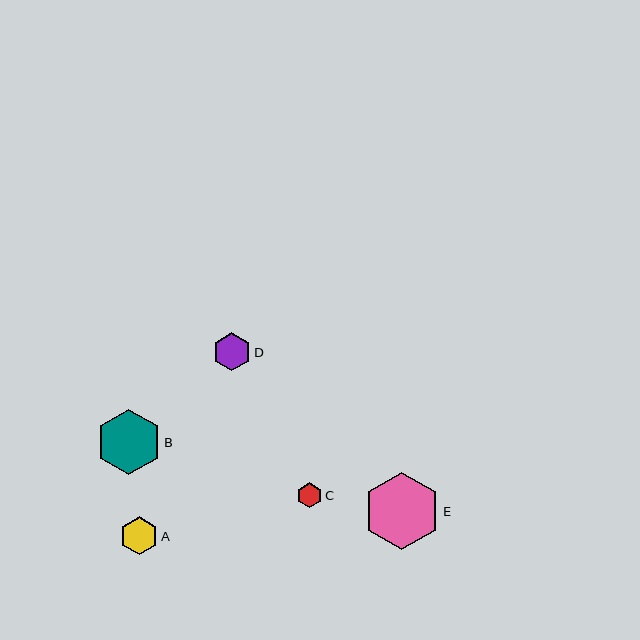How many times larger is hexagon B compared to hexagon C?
Hexagon B is approximately 2.6 times the size of hexagon C.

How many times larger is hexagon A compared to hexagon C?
Hexagon A is approximately 1.5 times the size of hexagon C.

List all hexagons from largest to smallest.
From largest to smallest: E, B, D, A, C.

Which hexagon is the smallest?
Hexagon C is the smallest with a size of approximately 25 pixels.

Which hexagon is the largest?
Hexagon E is the largest with a size of approximately 77 pixels.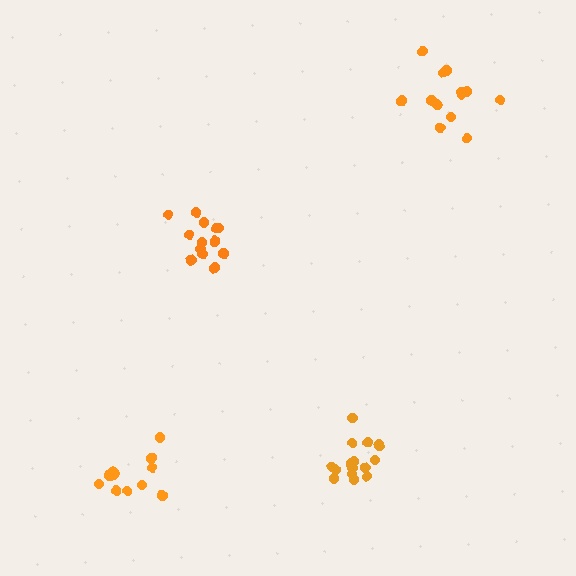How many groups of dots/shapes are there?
There are 4 groups.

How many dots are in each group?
Group 1: 14 dots, Group 2: 16 dots, Group 3: 13 dots, Group 4: 12 dots (55 total).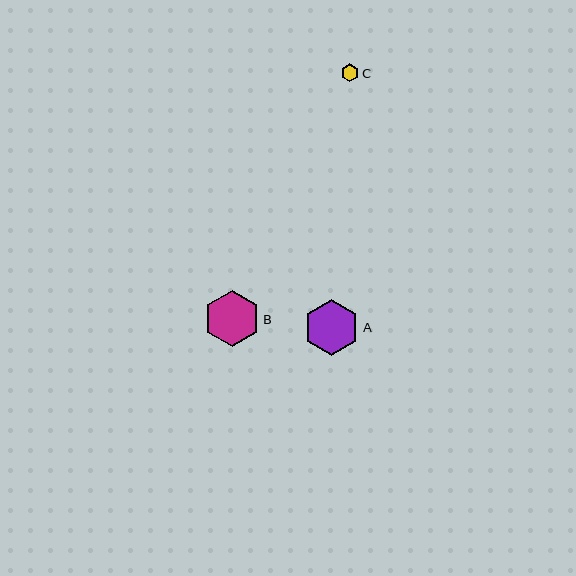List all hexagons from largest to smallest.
From largest to smallest: B, A, C.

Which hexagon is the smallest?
Hexagon C is the smallest with a size of approximately 18 pixels.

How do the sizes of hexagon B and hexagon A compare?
Hexagon B and hexagon A are approximately the same size.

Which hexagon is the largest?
Hexagon B is the largest with a size of approximately 56 pixels.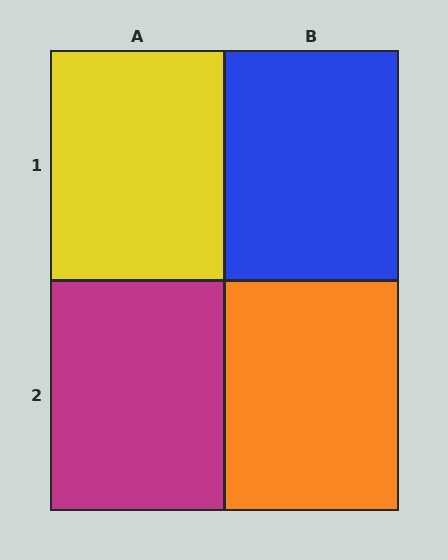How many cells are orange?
1 cell is orange.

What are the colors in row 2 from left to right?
Magenta, orange.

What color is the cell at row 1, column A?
Yellow.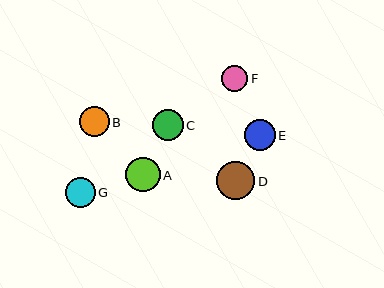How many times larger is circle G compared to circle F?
Circle G is approximately 1.1 times the size of circle F.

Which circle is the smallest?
Circle F is the smallest with a size of approximately 26 pixels.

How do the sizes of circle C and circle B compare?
Circle C and circle B are approximately the same size.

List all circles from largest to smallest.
From largest to smallest: D, A, E, C, B, G, F.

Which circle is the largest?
Circle D is the largest with a size of approximately 38 pixels.